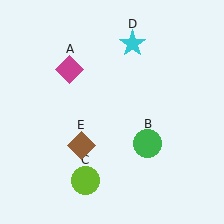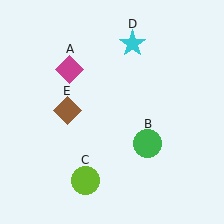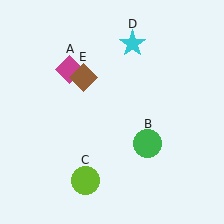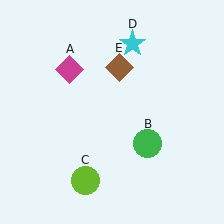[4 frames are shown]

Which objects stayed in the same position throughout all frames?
Magenta diamond (object A) and green circle (object B) and lime circle (object C) and cyan star (object D) remained stationary.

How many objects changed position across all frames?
1 object changed position: brown diamond (object E).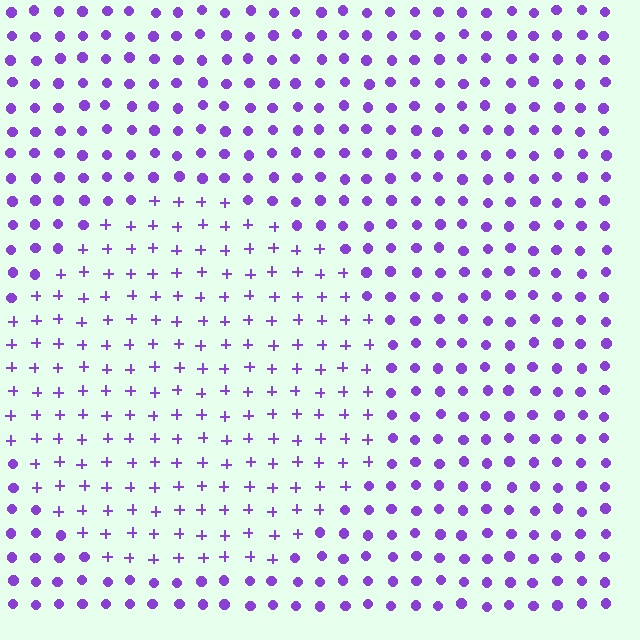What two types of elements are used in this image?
The image uses plus signs inside the circle region and circles outside it.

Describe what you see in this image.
The image is filled with small purple elements arranged in a uniform grid. A circle-shaped region contains plus signs, while the surrounding area contains circles. The boundary is defined purely by the change in element shape.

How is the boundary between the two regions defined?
The boundary is defined by a change in element shape: plus signs inside vs. circles outside. All elements share the same color and spacing.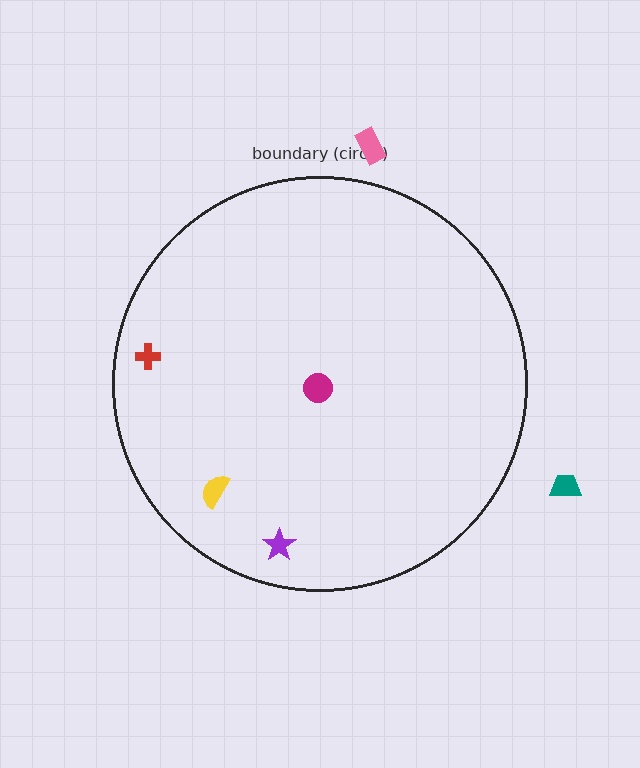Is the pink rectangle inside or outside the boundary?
Outside.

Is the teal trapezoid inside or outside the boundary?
Outside.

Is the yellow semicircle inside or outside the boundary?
Inside.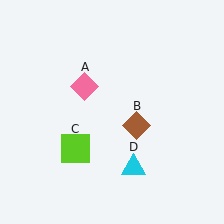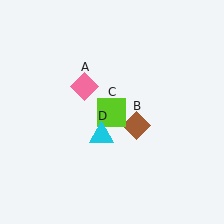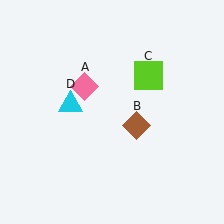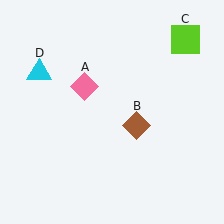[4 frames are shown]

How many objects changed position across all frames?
2 objects changed position: lime square (object C), cyan triangle (object D).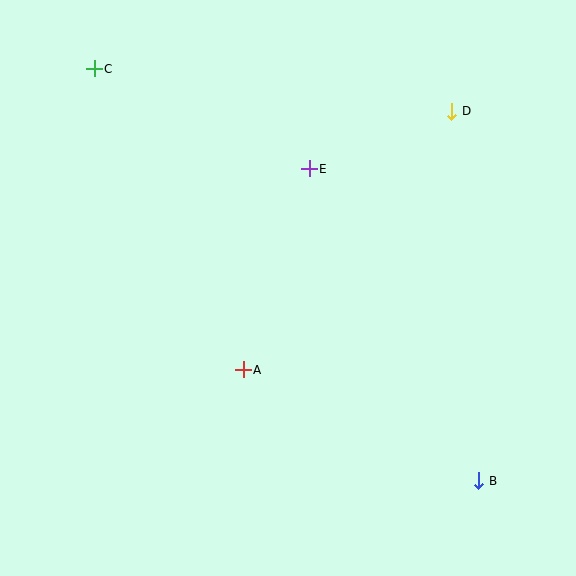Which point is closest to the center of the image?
Point A at (243, 370) is closest to the center.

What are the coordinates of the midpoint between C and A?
The midpoint between C and A is at (169, 219).